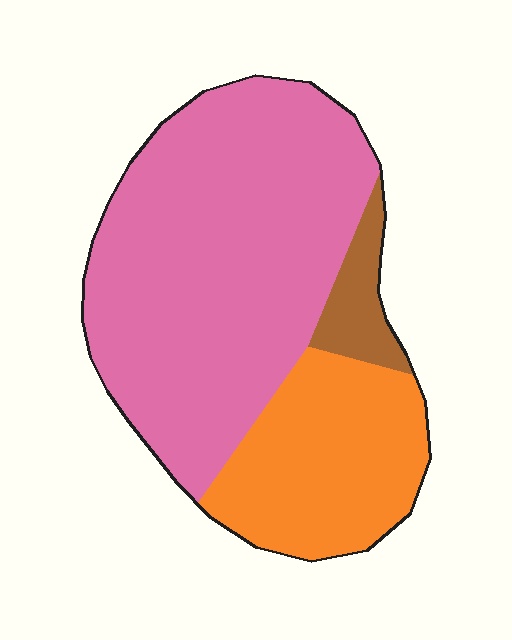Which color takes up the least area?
Brown, at roughly 5%.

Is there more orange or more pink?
Pink.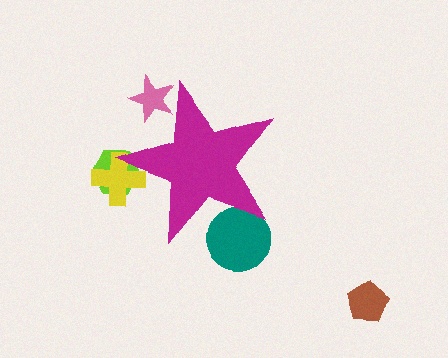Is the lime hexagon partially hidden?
Yes, the lime hexagon is partially hidden behind the magenta star.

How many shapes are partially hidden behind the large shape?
4 shapes are partially hidden.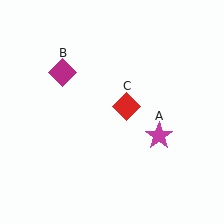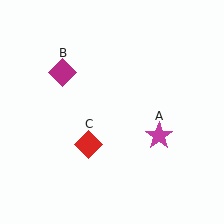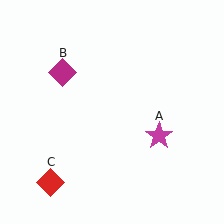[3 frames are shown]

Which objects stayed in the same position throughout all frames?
Magenta star (object A) and magenta diamond (object B) remained stationary.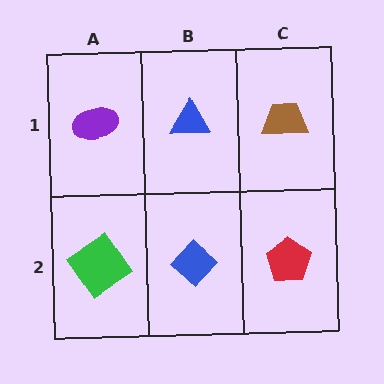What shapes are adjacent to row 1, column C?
A red pentagon (row 2, column C), a blue triangle (row 1, column B).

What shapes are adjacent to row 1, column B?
A blue diamond (row 2, column B), a purple ellipse (row 1, column A), a brown trapezoid (row 1, column C).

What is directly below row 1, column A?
A green diamond.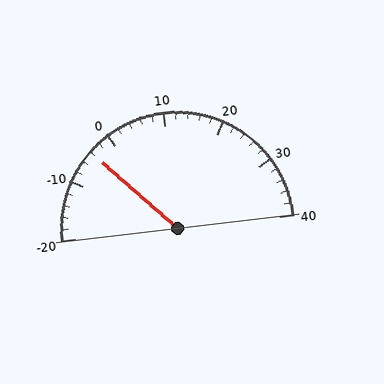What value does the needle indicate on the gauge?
The needle indicates approximately -4.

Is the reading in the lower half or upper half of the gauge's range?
The reading is in the lower half of the range (-20 to 40).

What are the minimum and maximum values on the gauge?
The gauge ranges from -20 to 40.